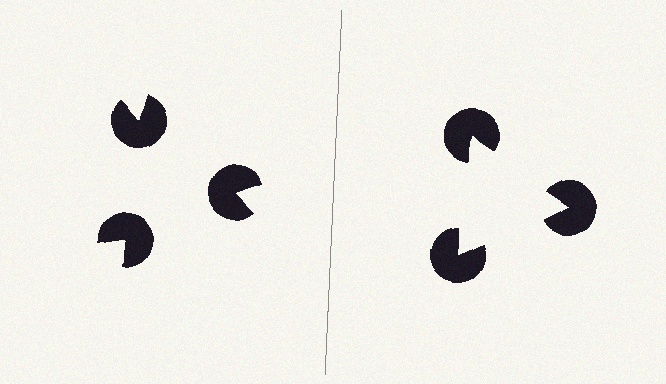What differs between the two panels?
The pac-man discs are positioned identically on both sides; only the wedge orientations differ. On the right they align to a triangle; on the left they are misaligned.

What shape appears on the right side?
An illusory triangle.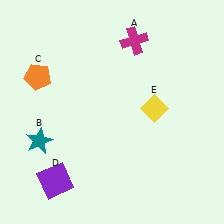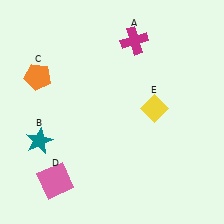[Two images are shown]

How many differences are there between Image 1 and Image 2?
There is 1 difference between the two images.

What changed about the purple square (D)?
In Image 1, D is purple. In Image 2, it changed to pink.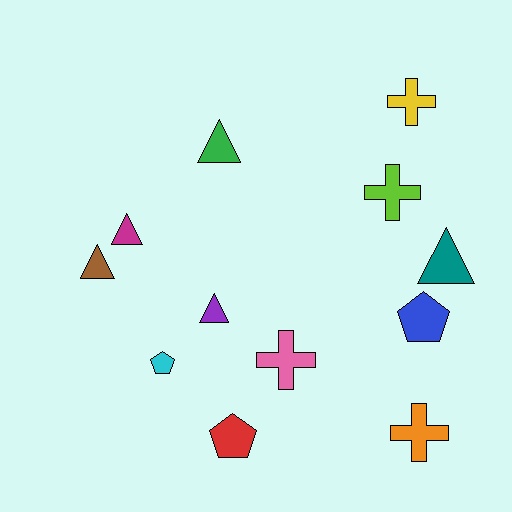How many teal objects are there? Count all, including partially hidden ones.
There is 1 teal object.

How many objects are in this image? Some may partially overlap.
There are 12 objects.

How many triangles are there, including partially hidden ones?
There are 5 triangles.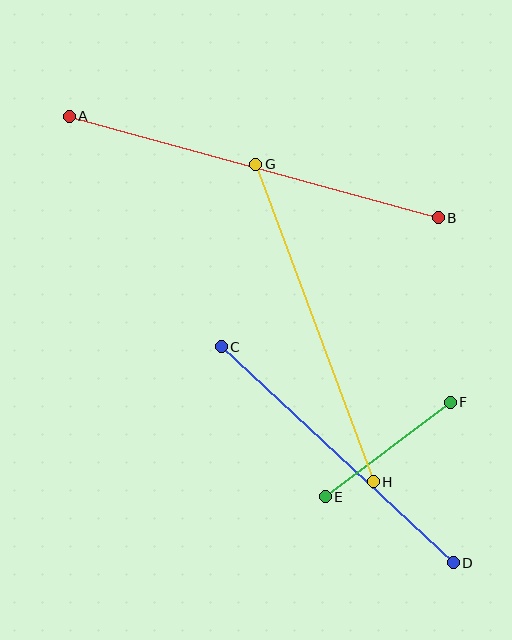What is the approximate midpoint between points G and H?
The midpoint is at approximately (314, 323) pixels.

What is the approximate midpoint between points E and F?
The midpoint is at approximately (388, 450) pixels.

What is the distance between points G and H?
The distance is approximately 338 pixels.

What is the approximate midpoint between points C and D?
The midpoint is at approximately (337, 455) pixels.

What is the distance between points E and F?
The distance is approximately 157 pixels.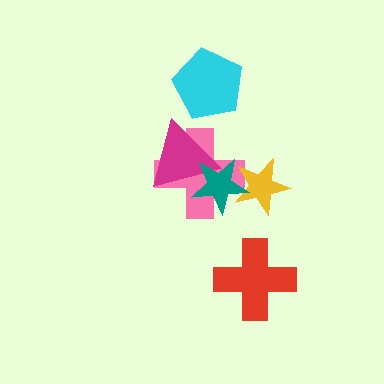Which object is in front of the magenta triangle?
The teal star is in front of the magenta triangle.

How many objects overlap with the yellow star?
2 objects overlap with the yellow star.